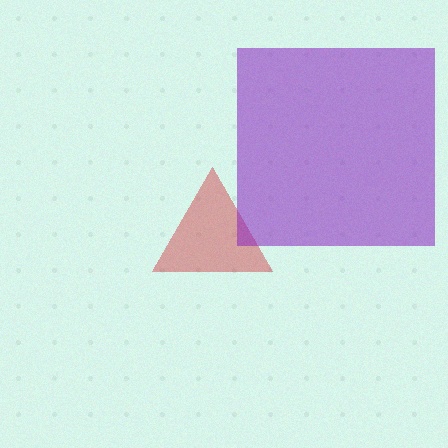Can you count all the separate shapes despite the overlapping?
Yes, there are 2 separate shapes.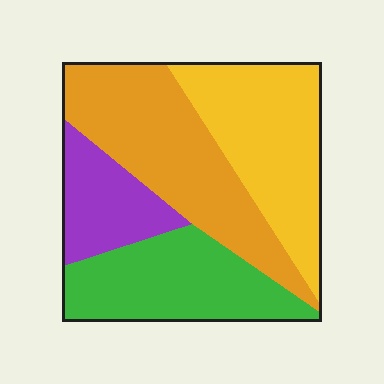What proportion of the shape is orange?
Orange covers 32% of the shape.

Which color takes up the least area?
Purple, at roughly 15%.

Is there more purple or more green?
Green.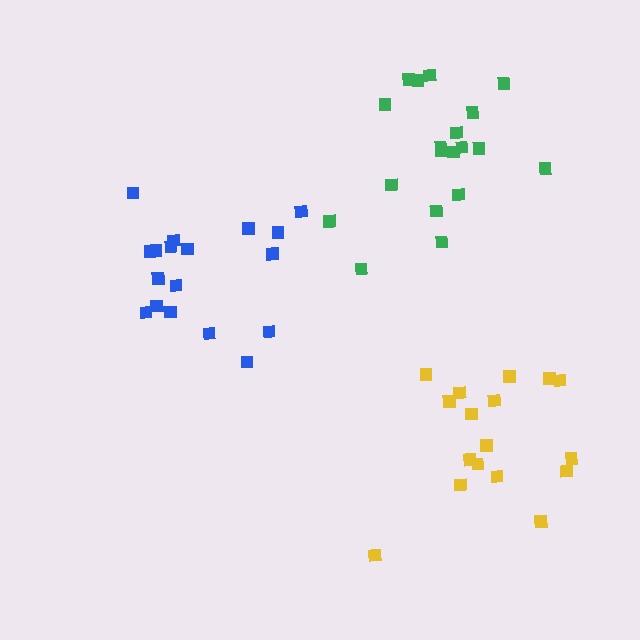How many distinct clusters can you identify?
There are 3 distinct clusters.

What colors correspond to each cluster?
The clusters are colored: green, yellow, blue.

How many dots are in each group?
Group 1: 19 dots, Group 2: 17 dots, Group 3: 18 dots (54 total).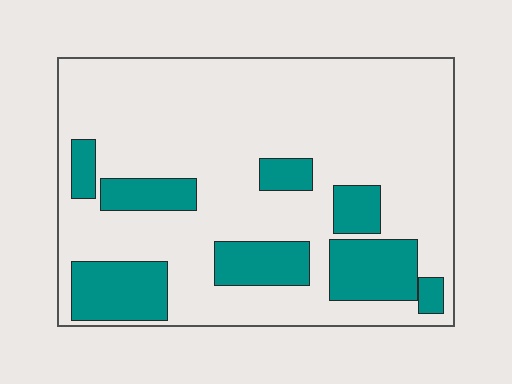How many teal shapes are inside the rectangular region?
8.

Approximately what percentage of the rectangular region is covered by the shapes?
Approximately 25%.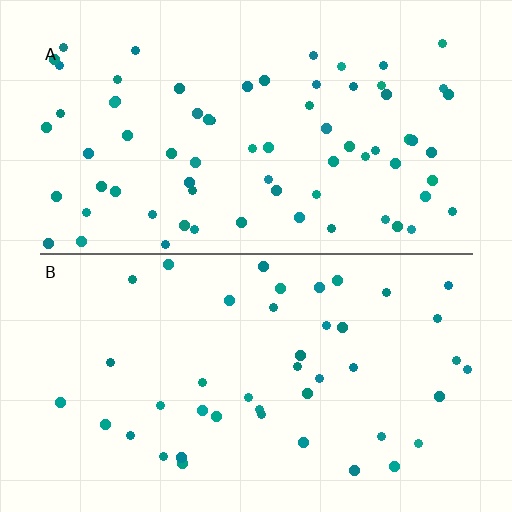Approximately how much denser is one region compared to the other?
Approximately 1.7× — region A over region B.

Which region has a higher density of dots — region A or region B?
A (the top).